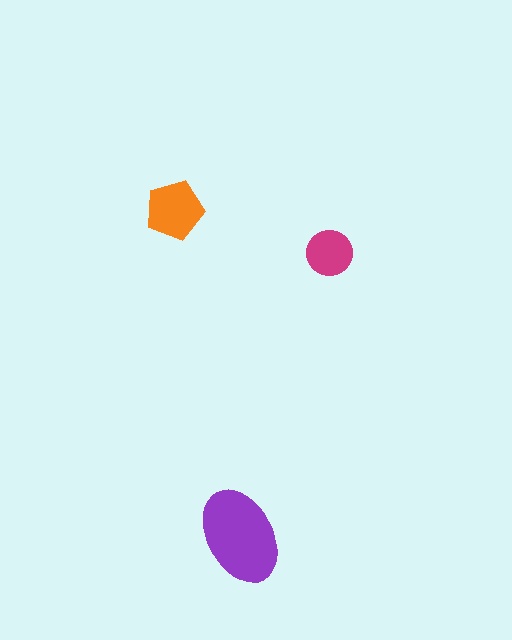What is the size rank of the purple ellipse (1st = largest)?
1st.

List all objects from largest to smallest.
The purple ellipse, the orange pentagon, the magenta circle.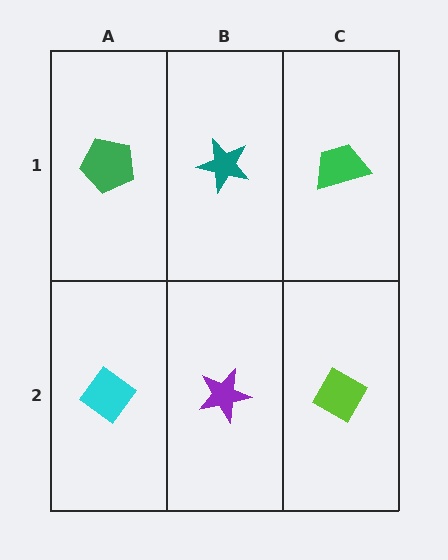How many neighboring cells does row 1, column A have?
2.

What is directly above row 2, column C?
A green trapezoid.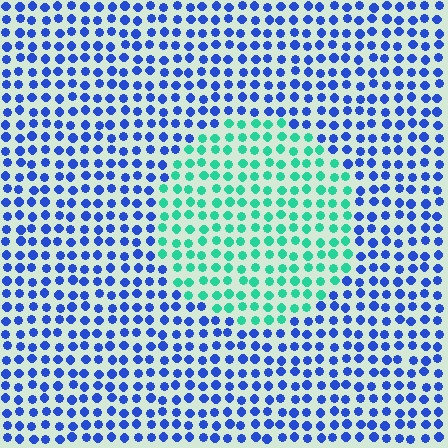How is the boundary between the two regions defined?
The boundary is defined purely by a slight shift in hue (about 68 degrees). Spacing, size, and orientation are identical on both sides.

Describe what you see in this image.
The image is filled with small blue elements in a uniform arrangement. A circle-shaped region is visible where the elements are tinted to a slightly different hue, forming a subtle color boundary.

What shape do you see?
I see a circle.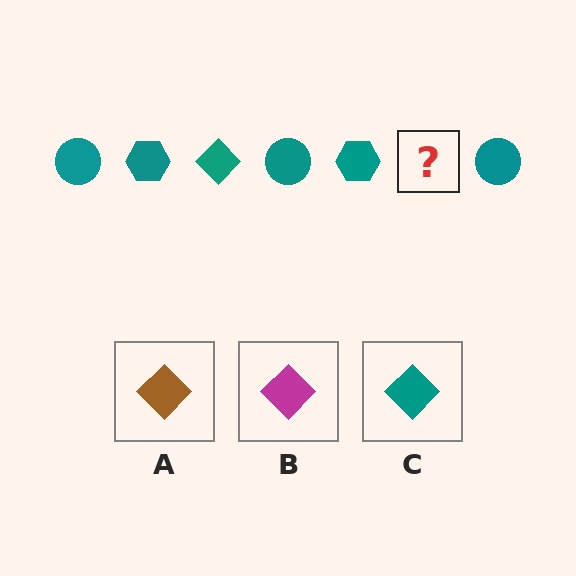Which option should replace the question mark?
Option C.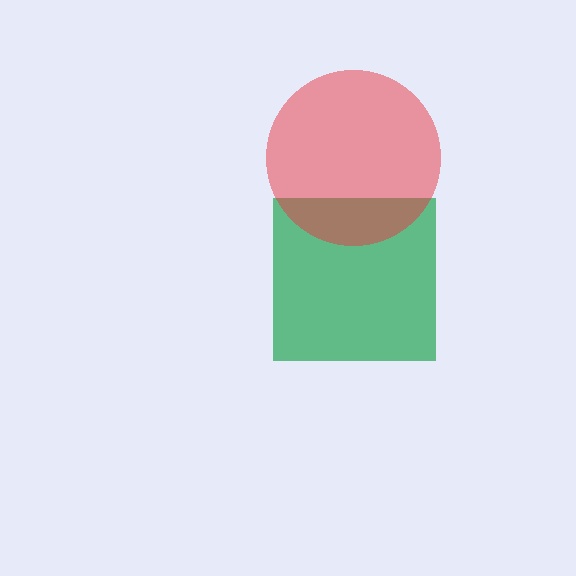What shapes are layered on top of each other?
The layered shapes are: a green square, a red circle.